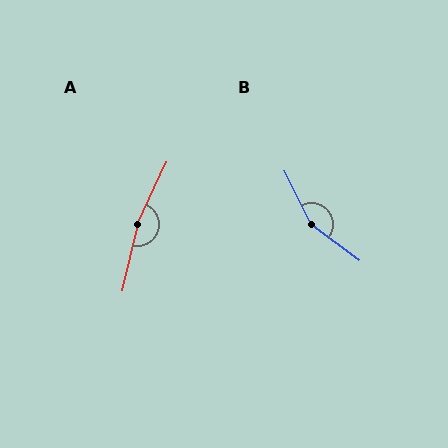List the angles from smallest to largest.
B (153°), A (168°).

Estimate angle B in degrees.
Approximately 153 degrees.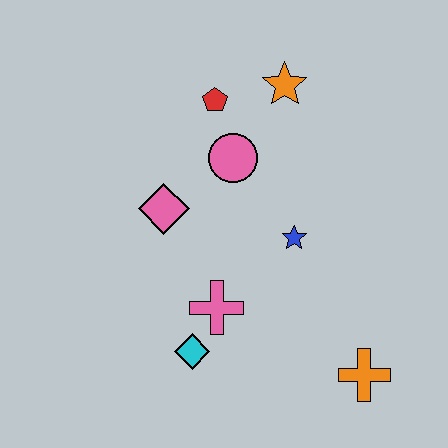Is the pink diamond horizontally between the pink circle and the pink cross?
No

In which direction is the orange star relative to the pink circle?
The orange star is above the pink circle.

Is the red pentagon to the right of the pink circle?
No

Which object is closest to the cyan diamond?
The pink cross is closest to the cyan diamond.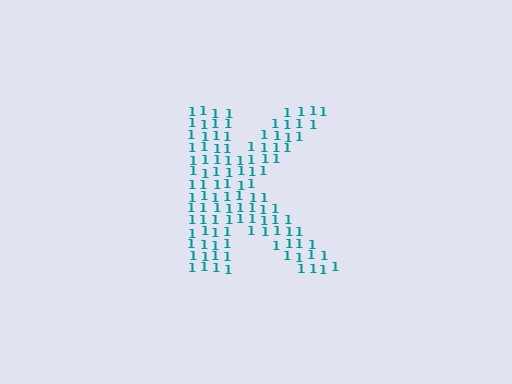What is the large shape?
The large shape is the letter K.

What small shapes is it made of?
It is made of small digit 1's.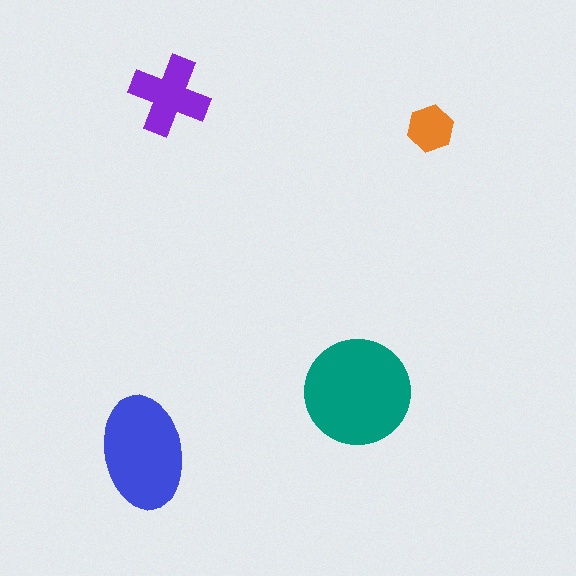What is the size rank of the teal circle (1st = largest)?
1st.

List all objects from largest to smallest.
The teal circle, the blue ellipse, the purple cross, the orange hexagon.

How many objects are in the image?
There are 4 objects in the image.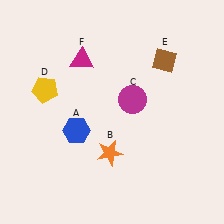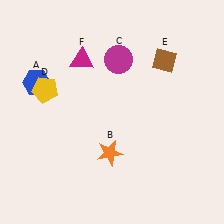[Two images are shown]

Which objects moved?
The objects that moved are: the blue hexagon (A), the magenta circle (C).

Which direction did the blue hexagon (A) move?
The blue hexagon (A) moved up.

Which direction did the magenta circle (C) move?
The magenta circle (C) moved up.